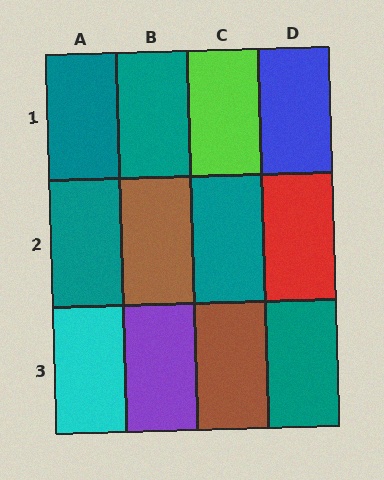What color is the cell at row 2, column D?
Red.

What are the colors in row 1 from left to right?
Teal, teal, lime, blue.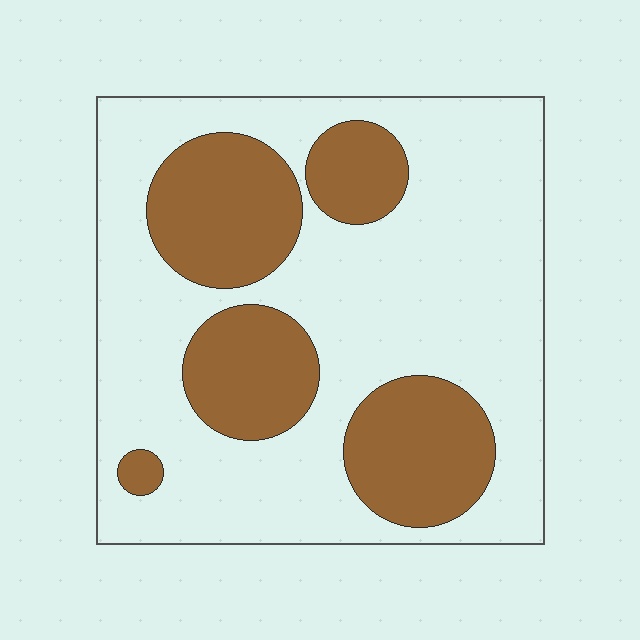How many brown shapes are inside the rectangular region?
5.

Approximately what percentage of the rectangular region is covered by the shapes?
Approximately 30%.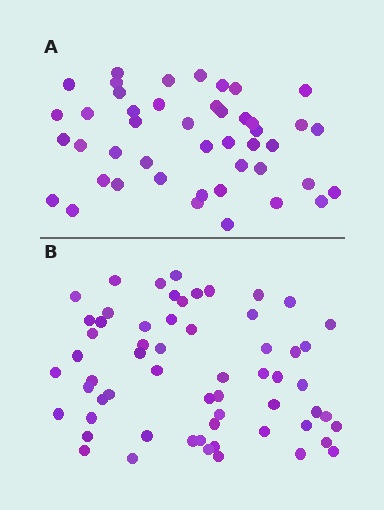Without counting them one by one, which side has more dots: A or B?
Region B (the bottom region) has more dots.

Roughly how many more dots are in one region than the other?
Region B has approximately 15 more dots than region A.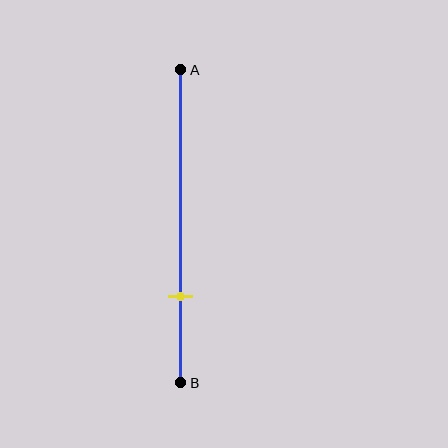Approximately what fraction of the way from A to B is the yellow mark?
The yellow mark is approximately 70% of the way from A to B.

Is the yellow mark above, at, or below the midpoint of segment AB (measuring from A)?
The yellow mark is below the midpoint of segment AB.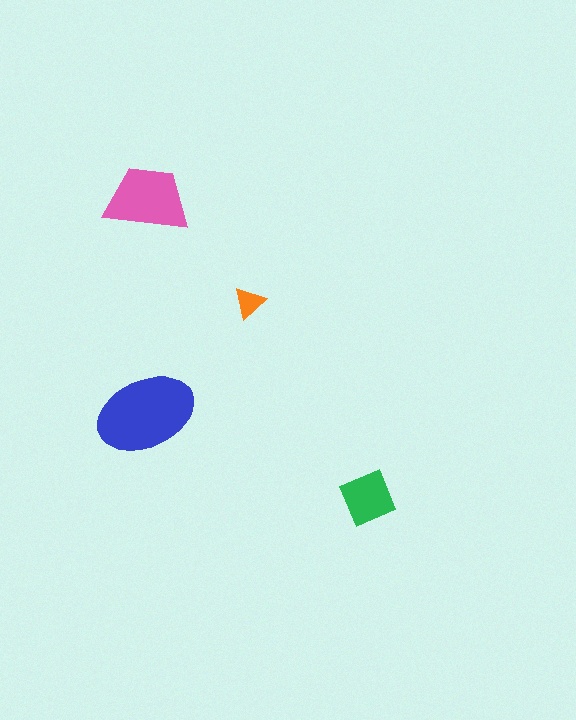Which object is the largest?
The blue ellipse.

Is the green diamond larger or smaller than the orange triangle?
Larger.